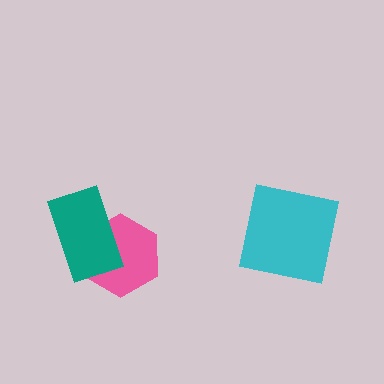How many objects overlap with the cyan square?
0 objects overlap with the cyan square.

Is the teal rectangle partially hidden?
No, no other shape covers it.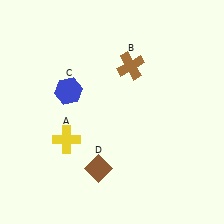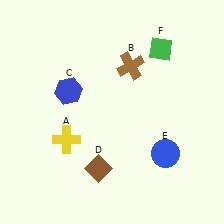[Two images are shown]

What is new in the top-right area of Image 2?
A green diamond (F) was added in the top-right area of Image 2.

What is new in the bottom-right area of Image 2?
A blue circle (E) was added in the bottom-right area of Image 2.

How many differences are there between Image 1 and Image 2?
There are 2 differences between the two images.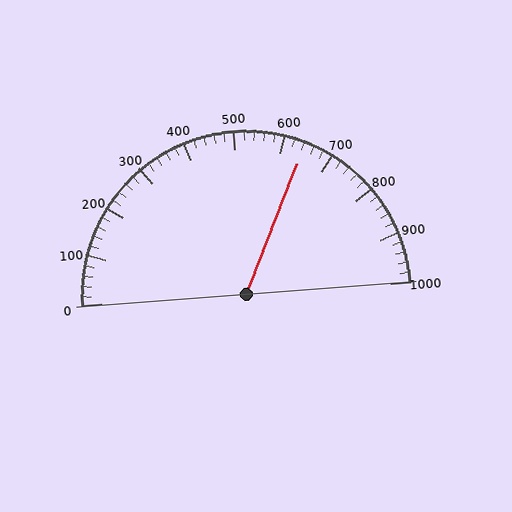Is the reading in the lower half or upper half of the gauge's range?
The reading is in the upper half of the range (0 to 1000).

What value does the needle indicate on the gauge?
The needle indicates approximately 640.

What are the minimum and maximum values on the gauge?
The gauge ranges from 0 to 1000.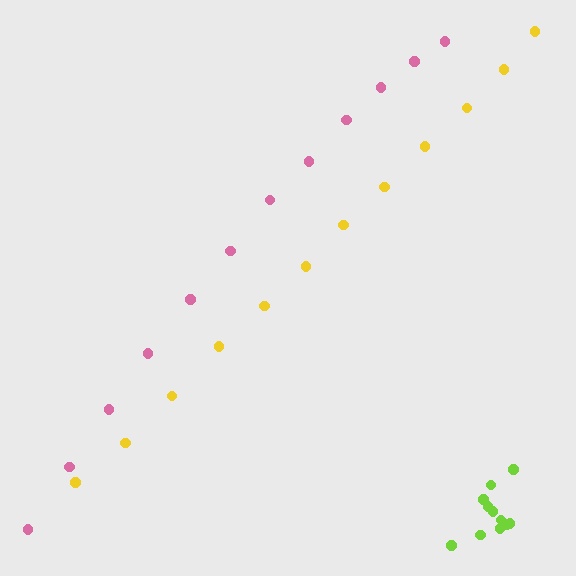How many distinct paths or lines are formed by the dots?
There are 3 distinct paths.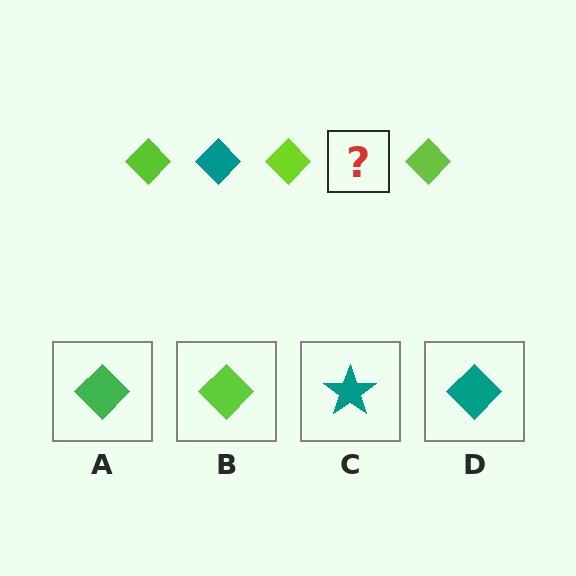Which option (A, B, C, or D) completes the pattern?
D.